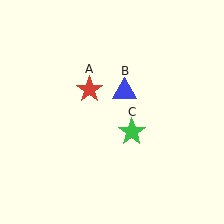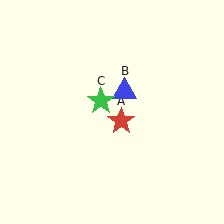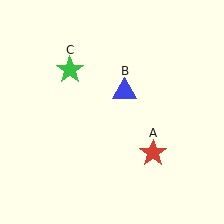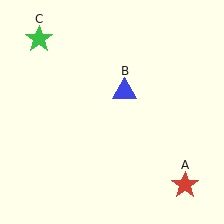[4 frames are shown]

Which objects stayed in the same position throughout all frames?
Blue triangle (object B) remained stationary.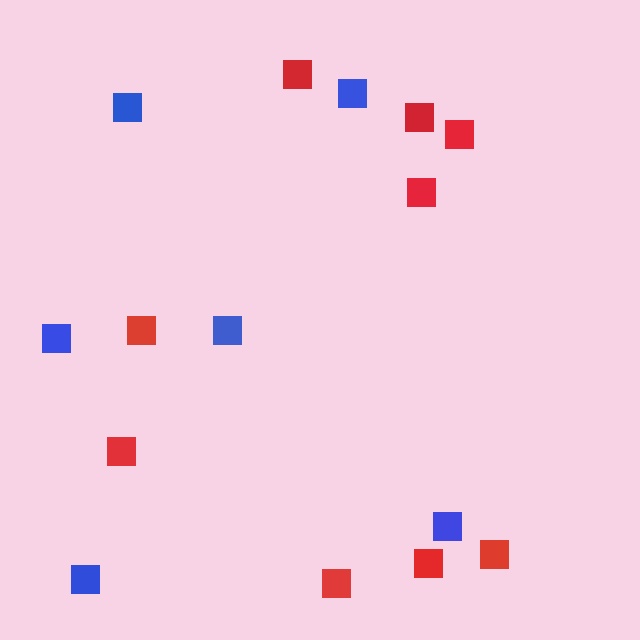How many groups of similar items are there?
There are 2 groups: one group of blue squares (6) and one group of red squares (9).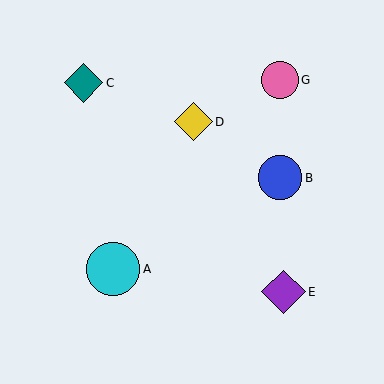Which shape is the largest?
The cyan circle (labeled A) is the largest.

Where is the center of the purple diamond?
The center of the purple diamond is at (283, 292).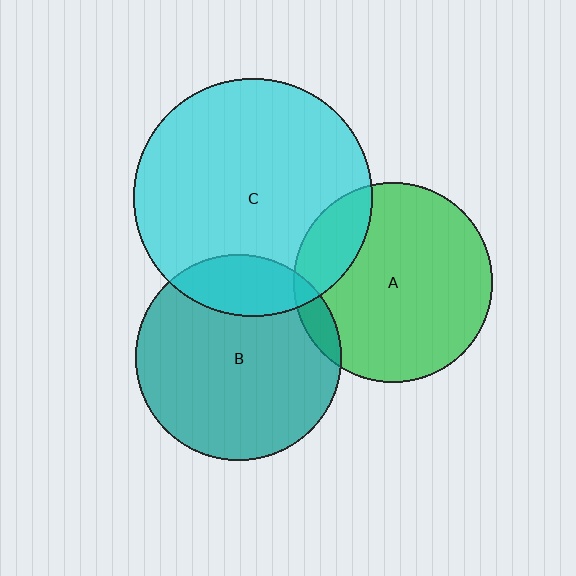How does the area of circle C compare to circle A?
Approximately 1.4 times.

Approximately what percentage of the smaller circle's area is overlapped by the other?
Approximately 20%.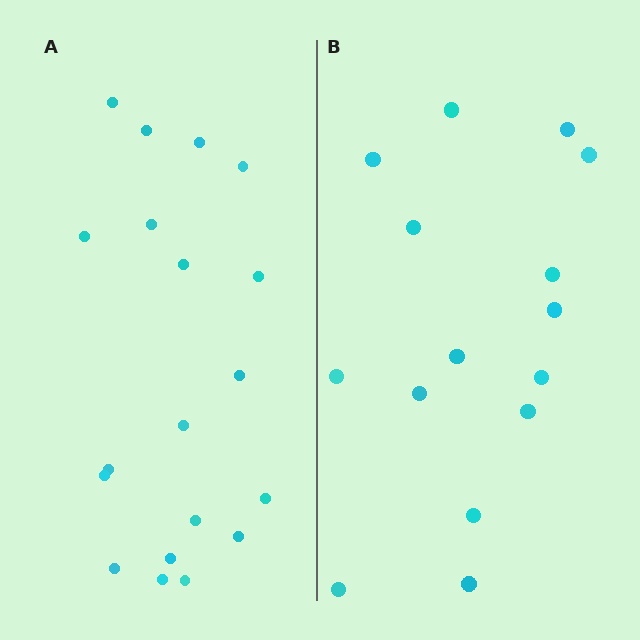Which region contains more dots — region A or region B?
Region A (the left region) has more dots.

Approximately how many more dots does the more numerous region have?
Region A has about 4 more dots than region B.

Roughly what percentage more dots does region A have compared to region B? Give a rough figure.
About 25% more.